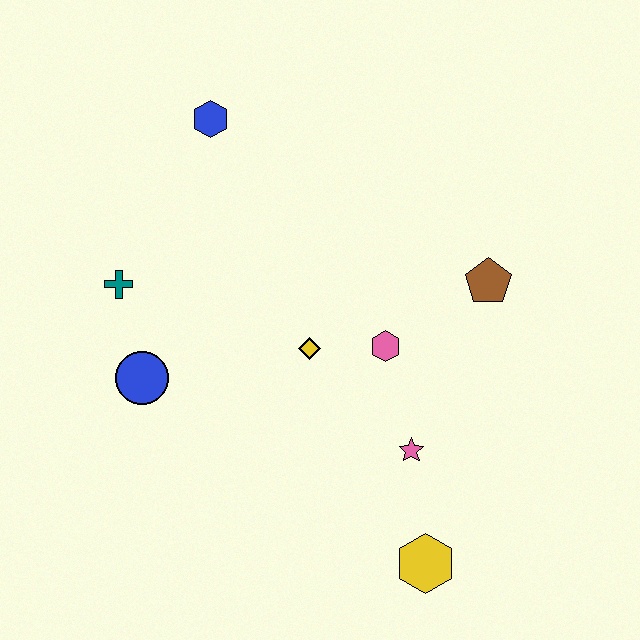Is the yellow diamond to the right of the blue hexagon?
Yes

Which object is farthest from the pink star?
The blue hexagon is farthest from the pink star.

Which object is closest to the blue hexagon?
The teal cross is closest to the blue hexagon.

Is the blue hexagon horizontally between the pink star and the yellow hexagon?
No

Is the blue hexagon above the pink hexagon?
Yes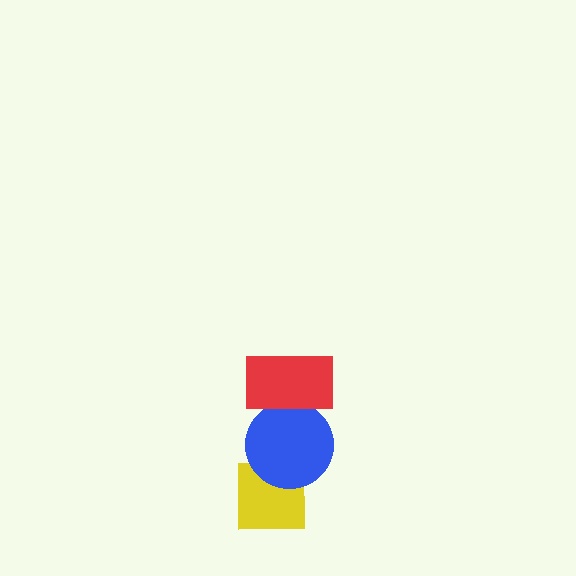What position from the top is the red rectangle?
The red rectangle is 1st from the top.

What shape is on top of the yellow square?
The blue circle is on top of the yellow square.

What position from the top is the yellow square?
The yellow square is 3rd from the top.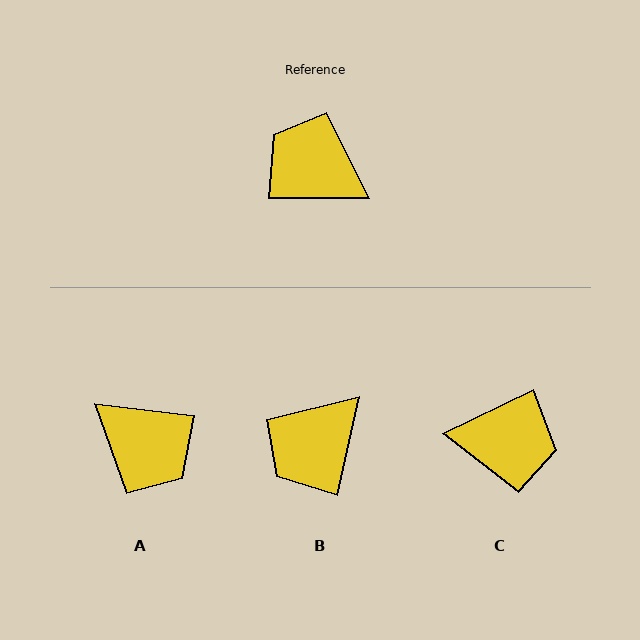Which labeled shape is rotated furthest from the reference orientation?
A, about 173 degrees away.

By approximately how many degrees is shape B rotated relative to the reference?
Approximately 77 degrees counter-clockwise.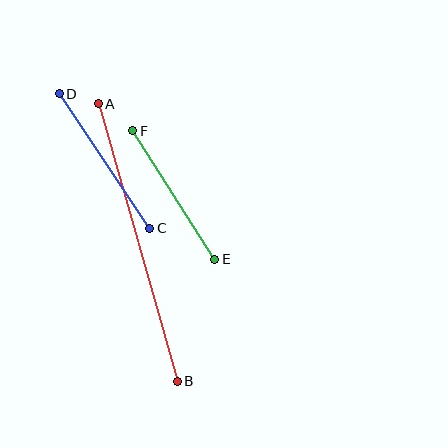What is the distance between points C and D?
The distance is approximately 162 pixels.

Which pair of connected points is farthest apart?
Points A and B are farthest apart.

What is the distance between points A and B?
The distance is approximately 288 pixels.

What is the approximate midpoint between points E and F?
The midpoint is at approximately (174, 195) pixels.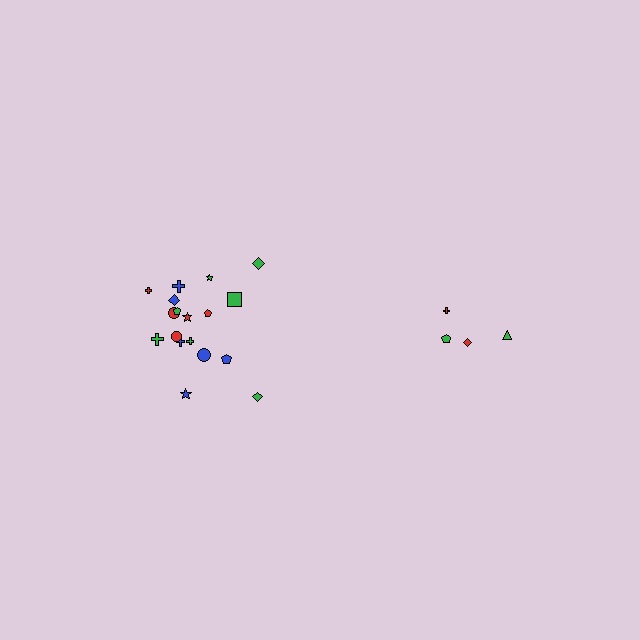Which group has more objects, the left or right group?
The left group.